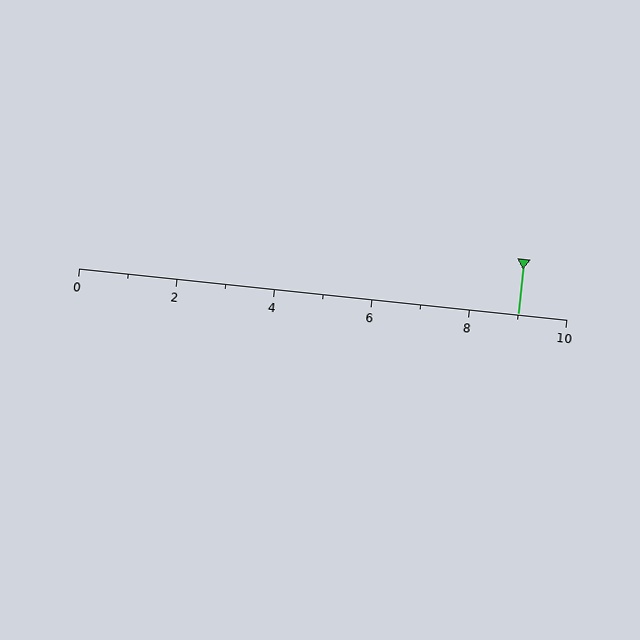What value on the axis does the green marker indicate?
The marker indicates approximately 9.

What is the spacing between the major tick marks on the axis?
The major ticks are spaced 2 apart.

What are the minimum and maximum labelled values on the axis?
The axis runs from 0 to 10.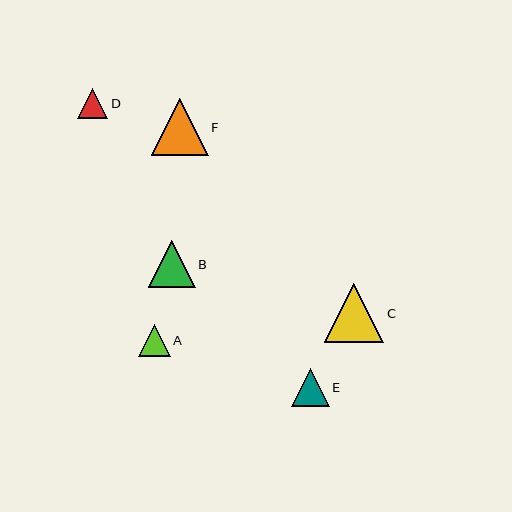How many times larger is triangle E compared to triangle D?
Triangle E is approximately 1.3 times the size of triangle D.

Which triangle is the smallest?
Triangle D is the smallest with a size of approximately 30 pixels.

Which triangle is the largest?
Triangle C is the largest with a size of approximately 59 pixels.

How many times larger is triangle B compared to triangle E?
Triangle B is approximately 1.2 times the size of triangle E.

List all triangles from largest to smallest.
From largest to smallest: C, F, B, E, A, D.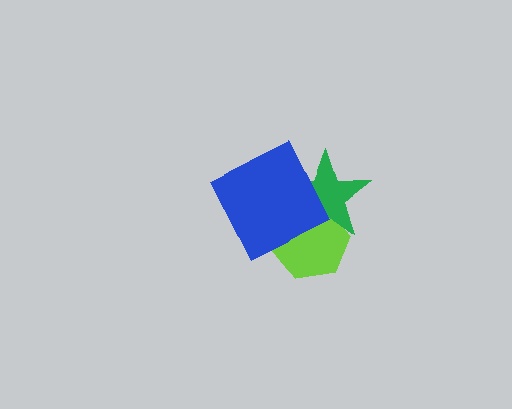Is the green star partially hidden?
Yes, it is partially covered by another shape.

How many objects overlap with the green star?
2 objects overlap with the green star.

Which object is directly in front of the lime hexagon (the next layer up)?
The green star is directly in front of the lime hexagon.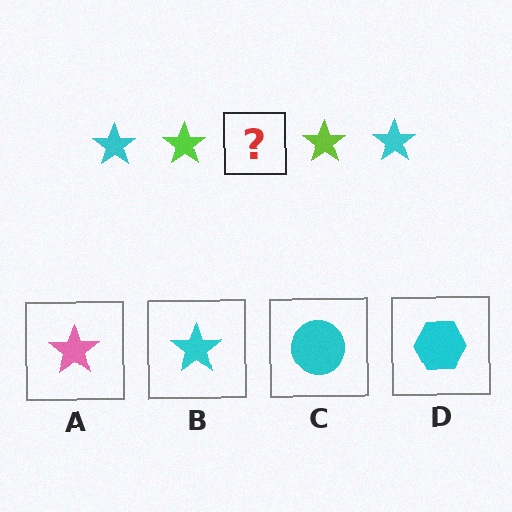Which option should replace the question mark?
Option B.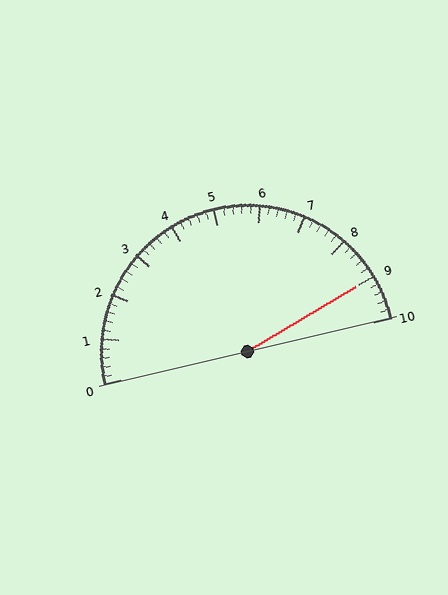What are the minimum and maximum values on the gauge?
The gauge ranges from 0 to 10.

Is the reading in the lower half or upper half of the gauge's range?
The reading is in the upper half of the range (0 to 10).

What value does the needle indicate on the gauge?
The needle indicates approximately 9.0.